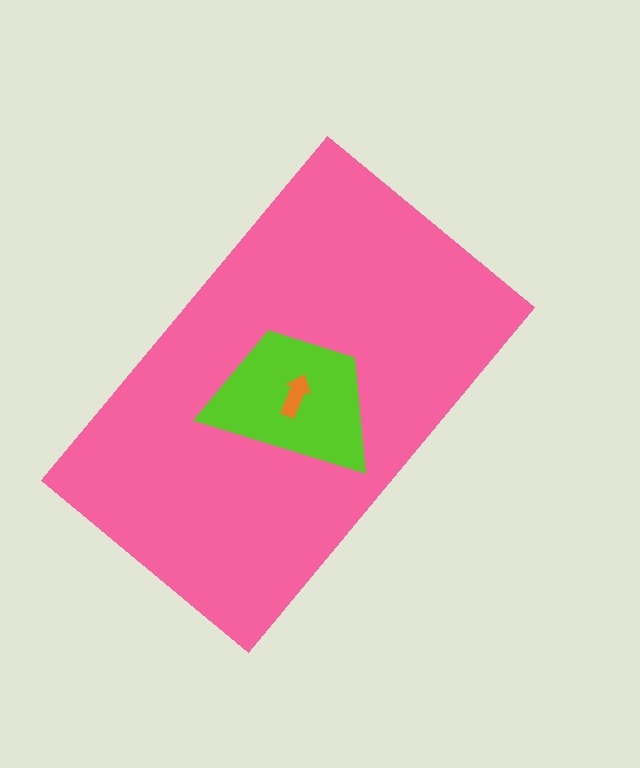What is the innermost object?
The orange arrow.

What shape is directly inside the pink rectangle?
The lime trapezoid.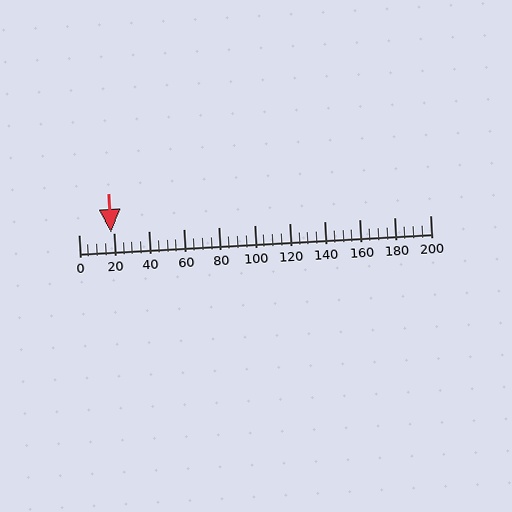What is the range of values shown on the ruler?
The ruler shows values from 0 to 200.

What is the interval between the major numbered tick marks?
The major tick marks are spaced 20 units apart.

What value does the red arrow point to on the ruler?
The red arrow points to approximately 19.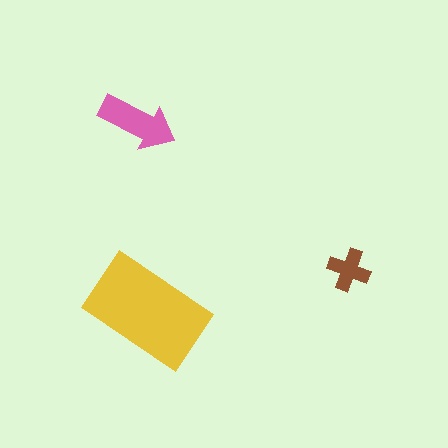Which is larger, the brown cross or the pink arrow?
The pink arrow.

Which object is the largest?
The yellow rectangle.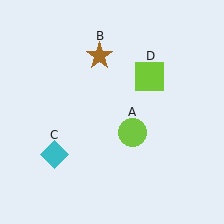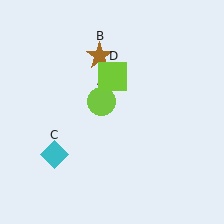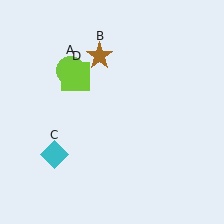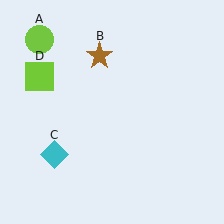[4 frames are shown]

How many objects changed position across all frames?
2 objects changed position: lime circle (object A), lime square (object D).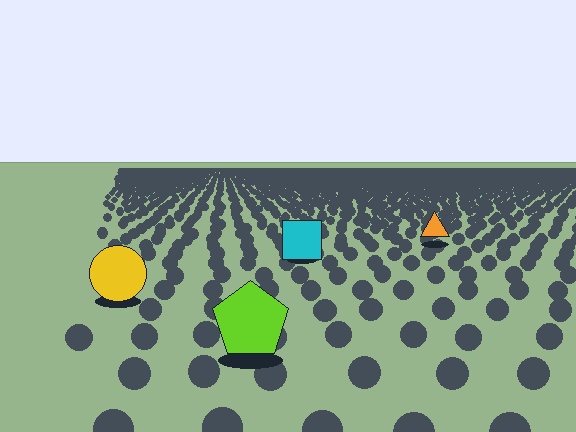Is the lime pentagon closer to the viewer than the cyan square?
Yes. The lime pentagon is closer — you can tell from the texture gradient: the ground texture is coarser near it.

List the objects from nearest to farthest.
From nearest to farthest: the lime pentagon, the yellow circle, the cyan square, the orange triangle.